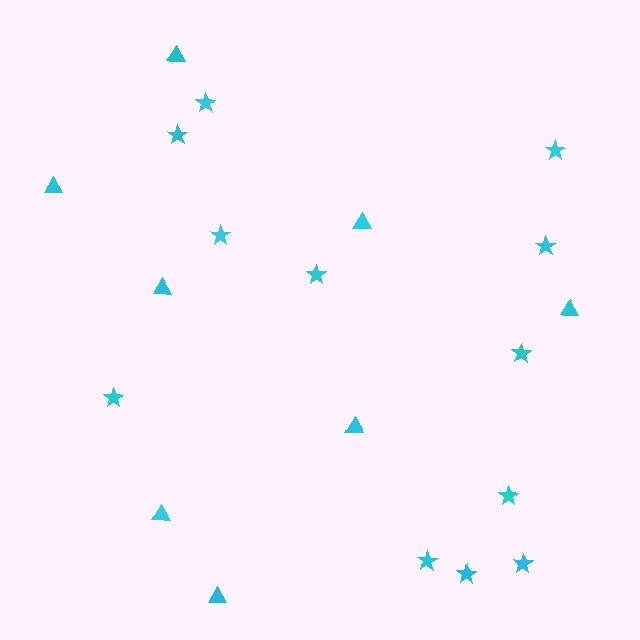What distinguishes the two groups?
There are 2 groups: one group of stars (12) and one group of triangles (8).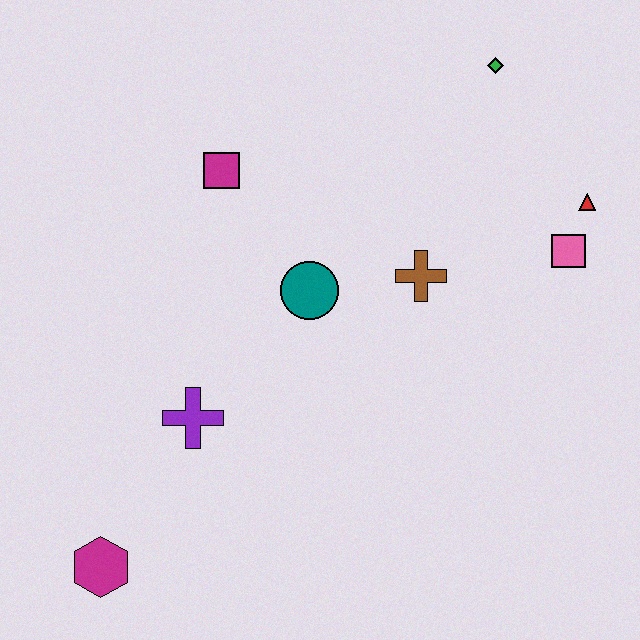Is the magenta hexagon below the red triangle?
Yes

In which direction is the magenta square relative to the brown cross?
The magenta square is to the left of the brown cross.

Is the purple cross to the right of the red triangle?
No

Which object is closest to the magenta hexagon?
The purple cross is closest to the magenta hexagon.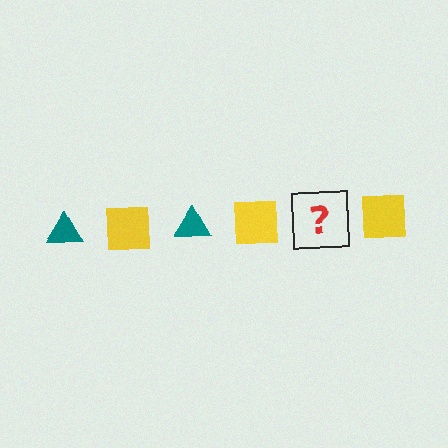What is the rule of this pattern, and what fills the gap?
The rule is that the pattern alternates between teal triangle and yellow square. The gap should be filled with a teal triangle.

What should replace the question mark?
The question mark should be replaced with a teal triangle.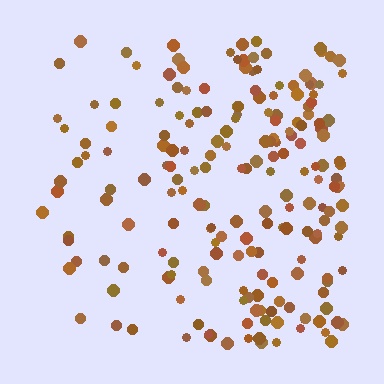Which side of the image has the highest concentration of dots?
The right.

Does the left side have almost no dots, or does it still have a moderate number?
Still a moderate number, just noticeably fewer than the right.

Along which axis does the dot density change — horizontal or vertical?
Horizontal.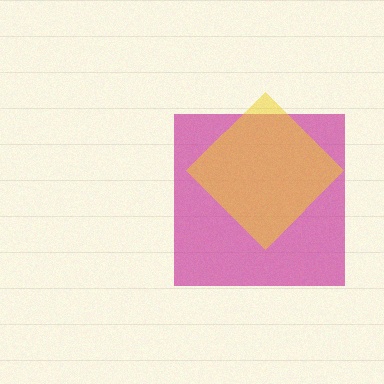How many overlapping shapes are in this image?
There are 2 overlapping shapes in the image.